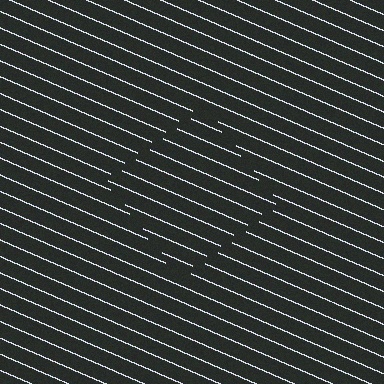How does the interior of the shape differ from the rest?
The interior of the shape contains the same grating, shifted by half a period — the contour is defined by the phase discontinuity where line-ends from the inner and outer gratings abut.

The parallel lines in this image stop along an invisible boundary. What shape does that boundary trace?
An illusory square. The interior of the shape contains the same grating, shifted by half a period — the contour is defined by the phase discontinuity where line-ends from the inner and outer gratings abut.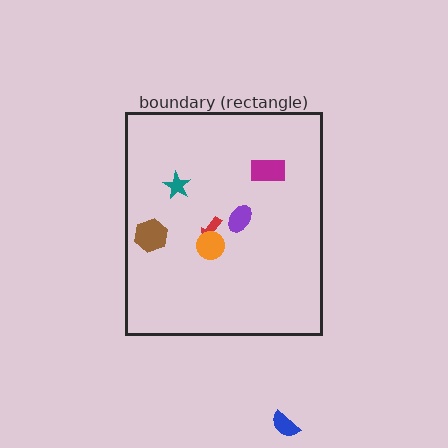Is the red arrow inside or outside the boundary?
Inside.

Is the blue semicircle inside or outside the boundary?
Outside.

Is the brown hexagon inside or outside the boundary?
Inside.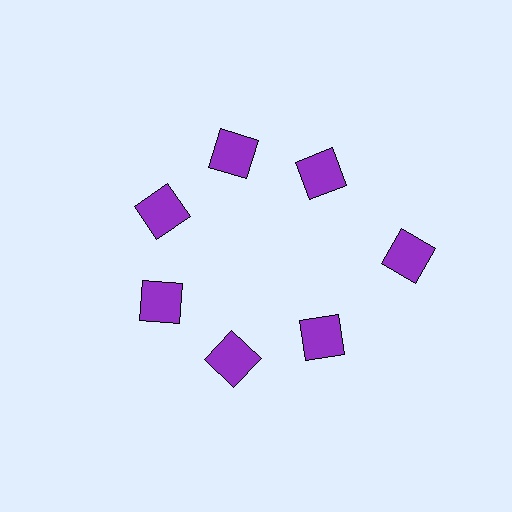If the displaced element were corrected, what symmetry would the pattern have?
It would have 7-fold rotational symmetry — the pattern would map onto itself every 51 degrees.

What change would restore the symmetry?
The symmetry would be restored by moving it inward, back onto the ring so that all 7 squares sit at equal angles and equal distance from the center.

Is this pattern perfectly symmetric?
No. The 7 purple squares are arranged in a ring, but one element near the 3 o'clock position is pushed outward from the center, breaking the 7-fold rotational symmetry.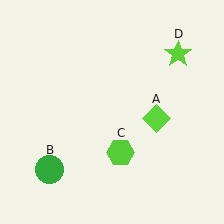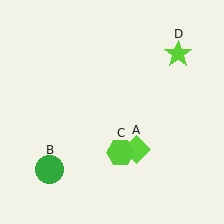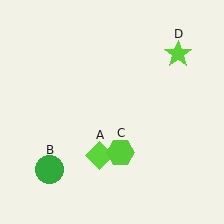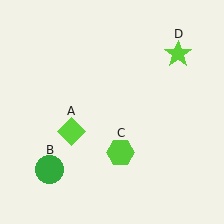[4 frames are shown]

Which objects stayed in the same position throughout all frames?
Green circle (object B) and lime hexagon (object C) and lime star (object D) remained stationary.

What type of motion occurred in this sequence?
The lime diamond (object A) rotated clockwise around the center of the scene.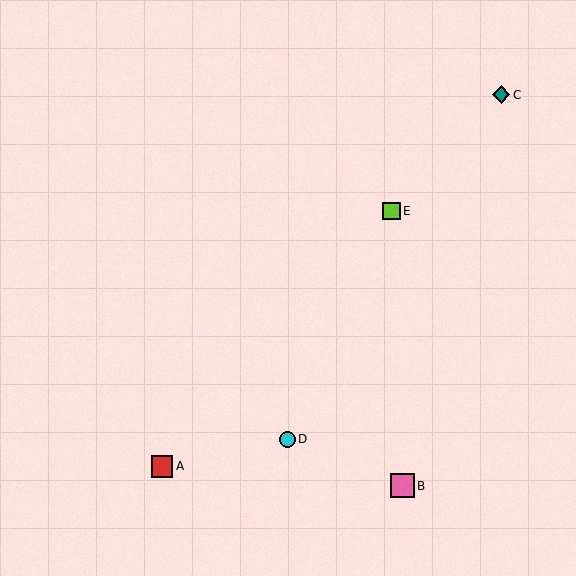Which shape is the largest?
The pink square (labeled B) is the largest.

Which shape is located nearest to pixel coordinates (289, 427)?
The cyan circle (labeled D) at (288, 439) is nearest to that location.